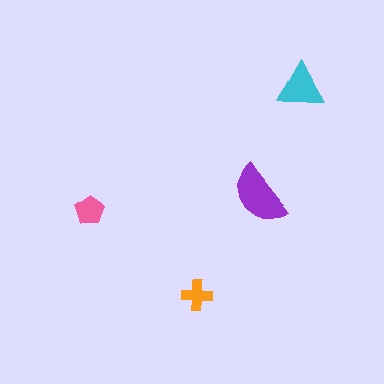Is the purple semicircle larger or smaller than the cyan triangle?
Larger.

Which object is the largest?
The purple semicircle.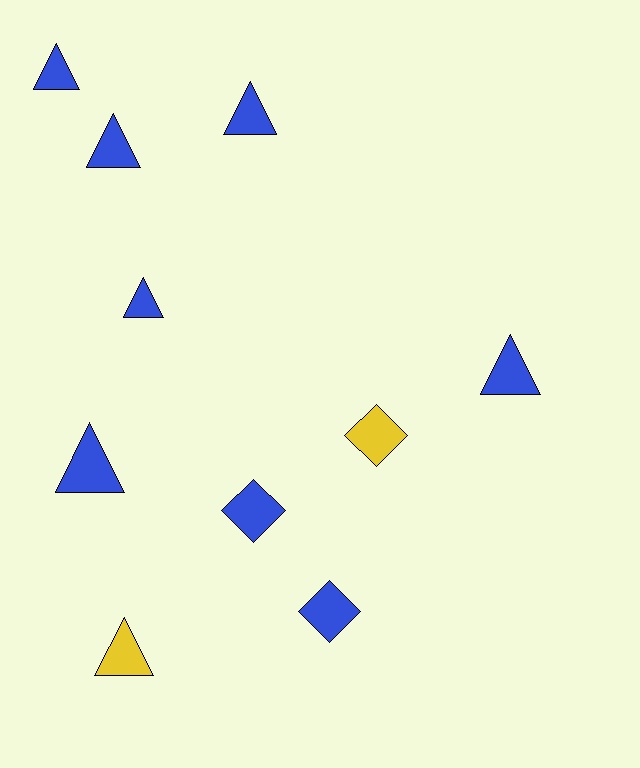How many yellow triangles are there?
There is 1 yellow triangle.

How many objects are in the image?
There are 10 objects.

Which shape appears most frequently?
Triangle, with 7 objects.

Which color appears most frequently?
Blue, with 8 objects.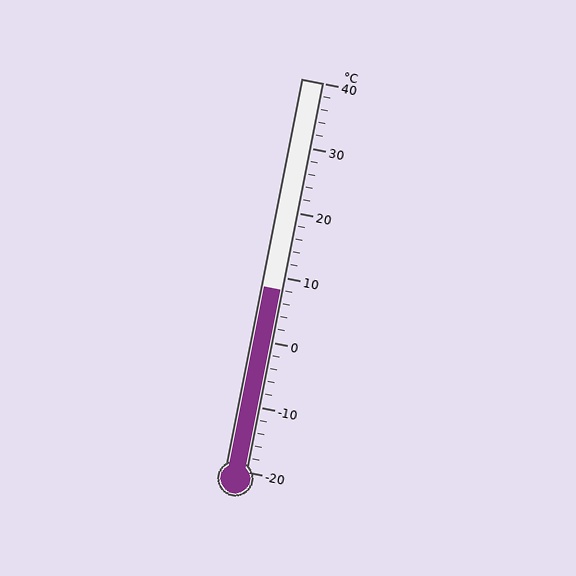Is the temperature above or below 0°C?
The temperature is above 0°C.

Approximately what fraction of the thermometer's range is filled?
The thermometer is filled to approximately 45% of its range.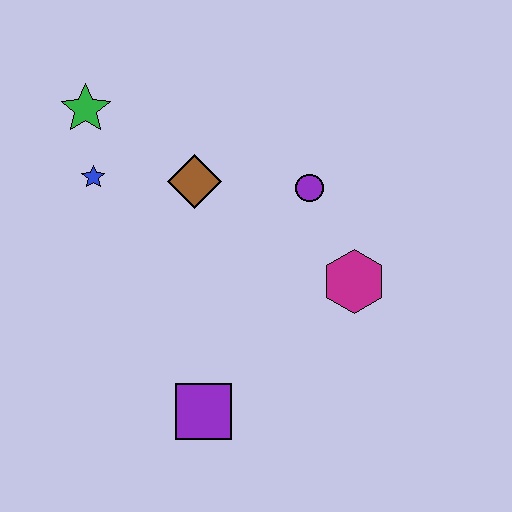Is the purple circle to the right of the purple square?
Yes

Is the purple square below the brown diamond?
Yes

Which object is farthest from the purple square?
The green star is farthest from the purple square.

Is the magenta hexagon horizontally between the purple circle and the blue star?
No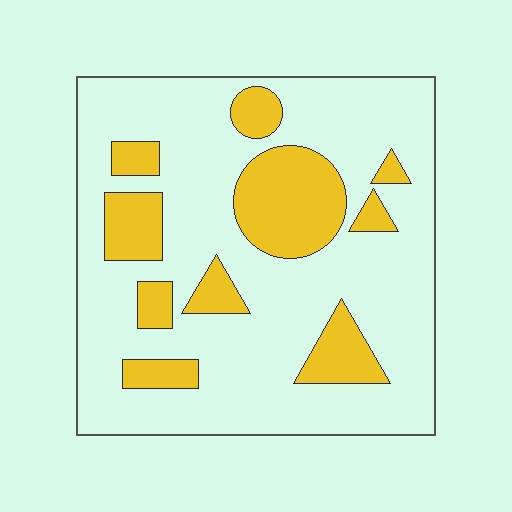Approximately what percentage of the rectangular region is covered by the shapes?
Approximately 25%.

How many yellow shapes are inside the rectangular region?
10.